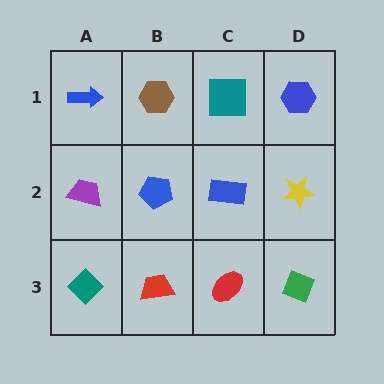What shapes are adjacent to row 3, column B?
A blue pentagon (row 2, column B), a teal diamond (row 3, column A), a red ellipse (row 3, column C).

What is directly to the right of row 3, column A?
A red trapezoid.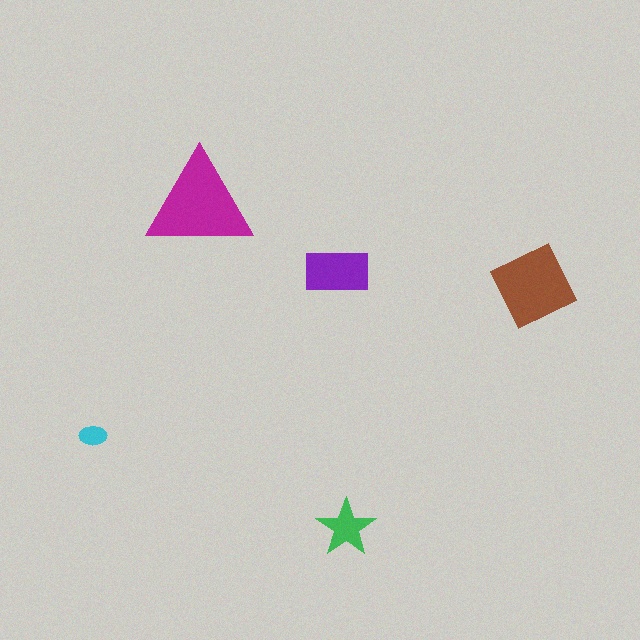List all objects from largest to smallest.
The magenta triangle, the brown square, the purple rectangle, the green star, the cyan ellipse.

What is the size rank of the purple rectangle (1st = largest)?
3rd.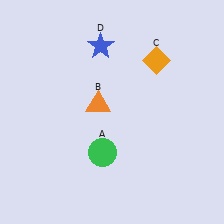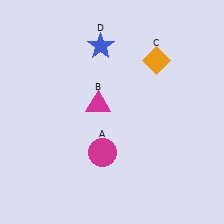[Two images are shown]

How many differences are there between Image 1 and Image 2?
There are 2 differences between the two images.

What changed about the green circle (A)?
In Image 1, A is green. In Image 2, it changed to magenta.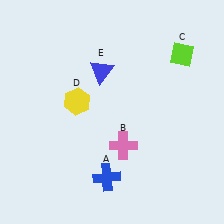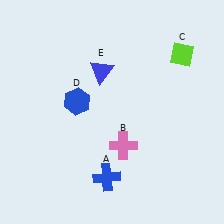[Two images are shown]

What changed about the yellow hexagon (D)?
In Image 1, D is yellow. In Image 2, it changed to blue.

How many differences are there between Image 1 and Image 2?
There is 1 difference between the two images.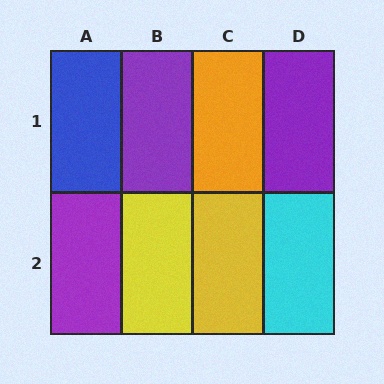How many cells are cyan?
1 cell is cyan.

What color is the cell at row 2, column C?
Yellow.